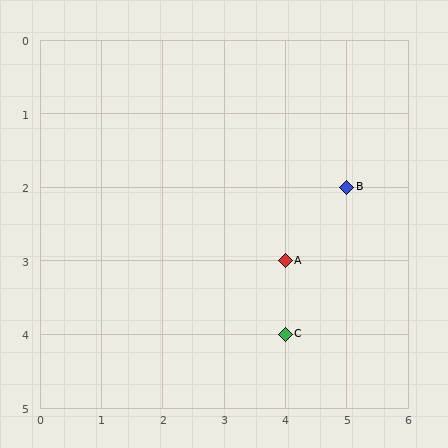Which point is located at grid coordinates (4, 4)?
Point C is at (4, 4).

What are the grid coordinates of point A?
Point A is at grid coordinates (4, 3).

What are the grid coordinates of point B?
Point B is at grid coordinates (5, 2).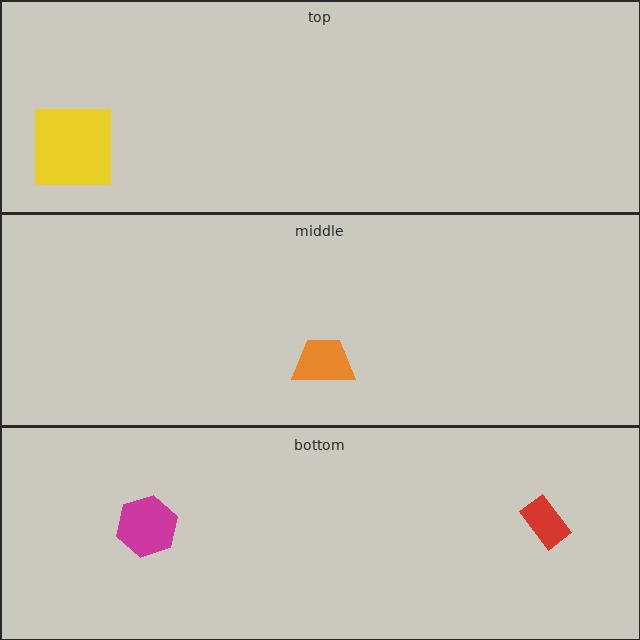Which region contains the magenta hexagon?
The bottom region.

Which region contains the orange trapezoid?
The middle region.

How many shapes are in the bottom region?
2.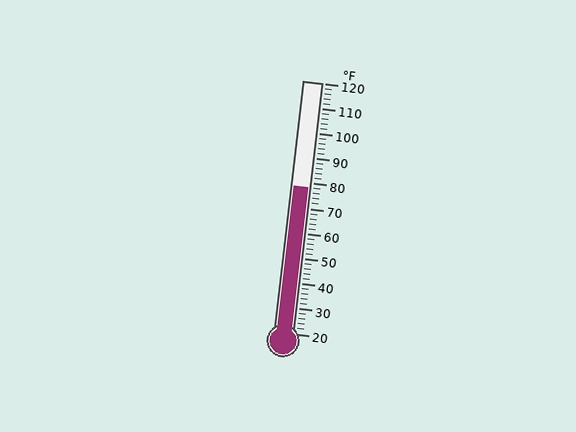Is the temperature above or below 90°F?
The temperature is below 90°F.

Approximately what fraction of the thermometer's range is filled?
The thermometer is filled to approximately 60% of its range.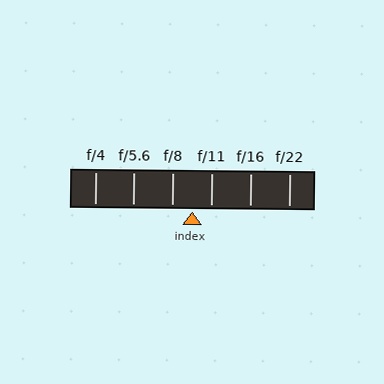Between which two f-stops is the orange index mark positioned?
The index mark is between f/8 and f/11.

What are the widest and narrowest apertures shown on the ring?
The widest aperture shown is f/4 and the narrowest is f/22.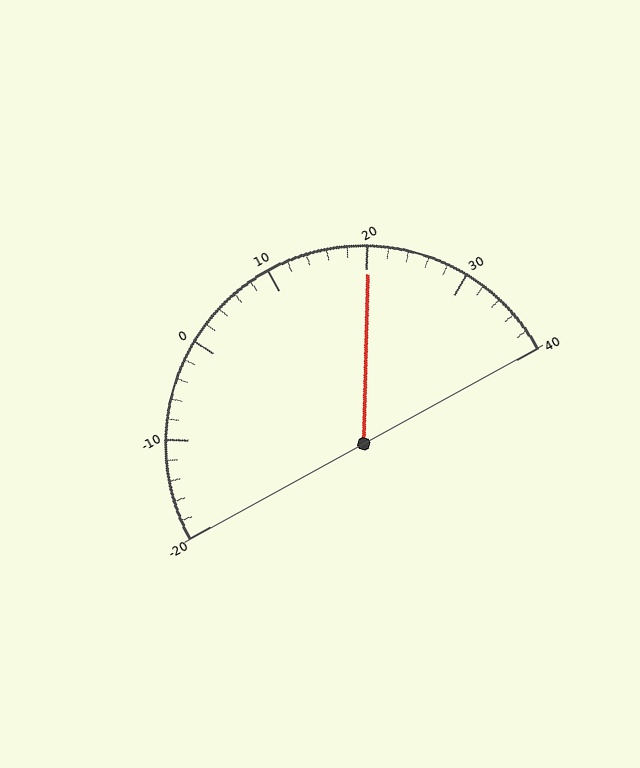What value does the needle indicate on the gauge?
The needle indicates approximately 20.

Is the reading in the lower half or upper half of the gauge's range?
The reading is in the upper half of the range (-20 to 40).